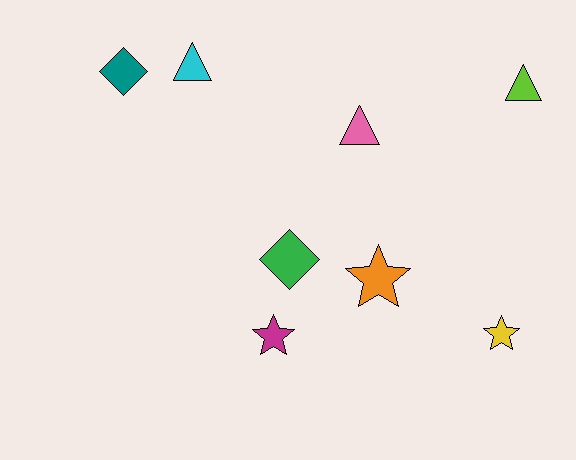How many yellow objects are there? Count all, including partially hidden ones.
There is 1 yellow object.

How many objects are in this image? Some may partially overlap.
There are 8 objects.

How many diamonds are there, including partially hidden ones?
There are 2 diamonds.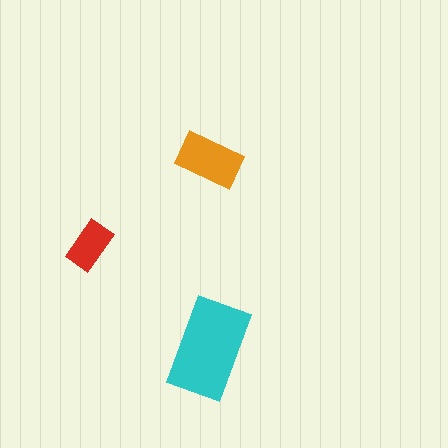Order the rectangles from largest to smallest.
the cyan one, the orange one, the red one.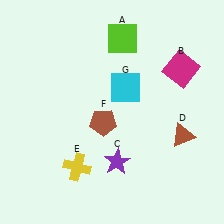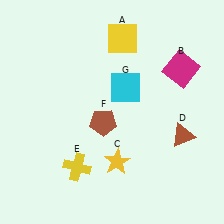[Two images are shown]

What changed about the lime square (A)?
In Image 1, A is lime. In Image 2, it changed to yellow.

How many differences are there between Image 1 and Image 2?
There are 2 differences between the two images.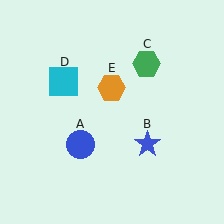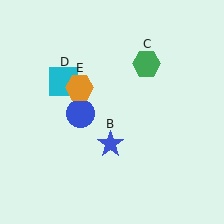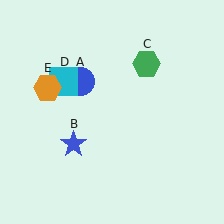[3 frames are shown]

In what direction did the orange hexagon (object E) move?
The orange hexagon (object E) moved left.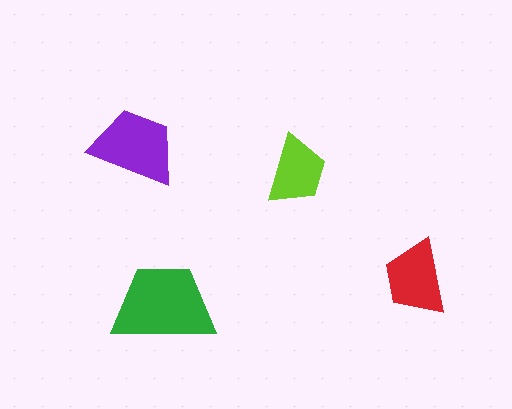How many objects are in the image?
There are 4 objects in the image.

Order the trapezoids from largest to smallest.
the green one, the purple one, the red one, the lime one.